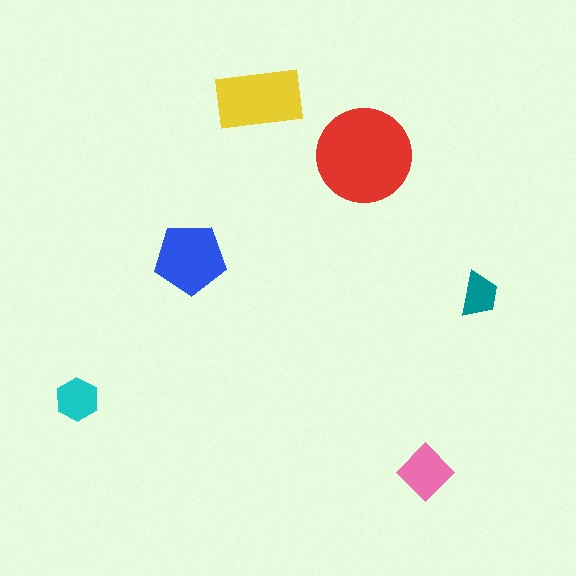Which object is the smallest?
The teal trapezoid.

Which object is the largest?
The red circle.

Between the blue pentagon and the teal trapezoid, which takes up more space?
The blue pentagon.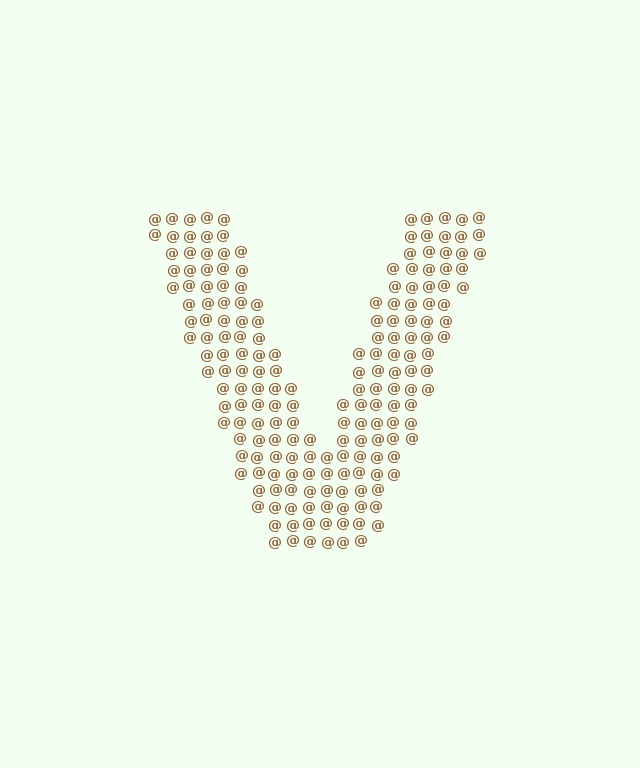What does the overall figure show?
The overall figure shows the letter V.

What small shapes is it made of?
It is made of small at signs.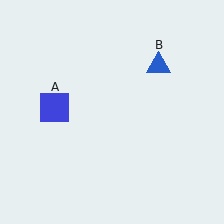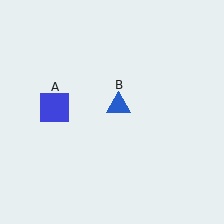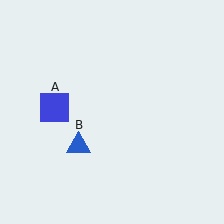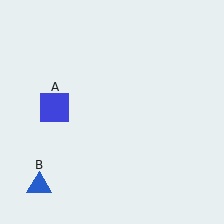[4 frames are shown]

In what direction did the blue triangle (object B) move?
The blue triangle (object B) moved down and to the left.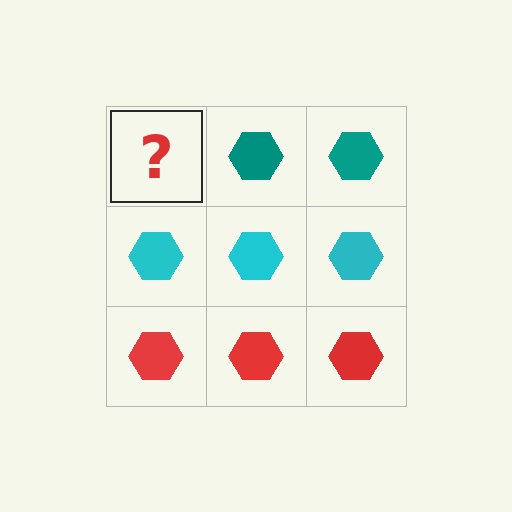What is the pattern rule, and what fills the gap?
The rule is that each row has a consistent color. The gap should be filled with a teal hexagon.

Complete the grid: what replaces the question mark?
The question mark should be replaced with a teal hexagon.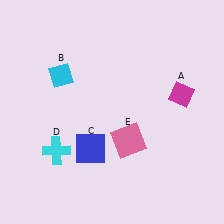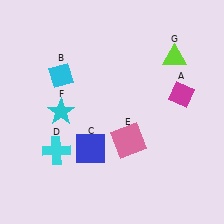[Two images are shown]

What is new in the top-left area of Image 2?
A cyan star (F) was added in the top-left area of Image 2.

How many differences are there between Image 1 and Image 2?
There are 2 differences between the two images.